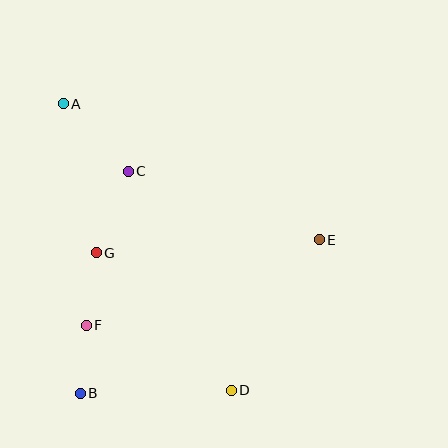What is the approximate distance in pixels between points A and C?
The distance between A and C is approximately 94 pixels.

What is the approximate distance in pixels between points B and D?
The distance between B and D is approximately 151 pixels.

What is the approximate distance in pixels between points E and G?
The distance between E and G is approximately 223 pixels.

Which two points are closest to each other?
Points B and F are closest to each other.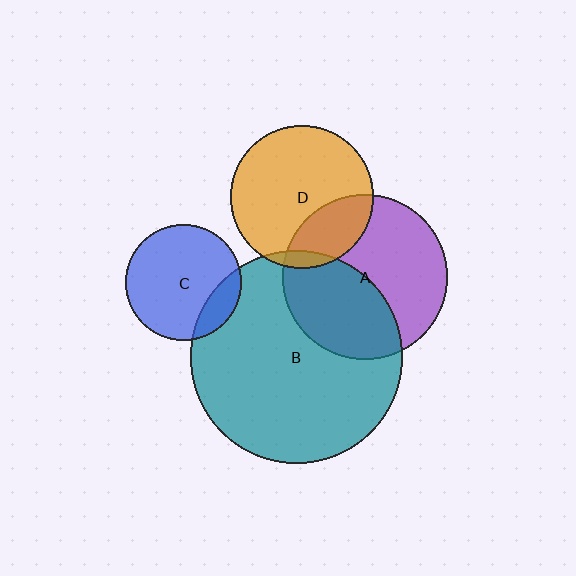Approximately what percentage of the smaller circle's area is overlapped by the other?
Approximately 25%.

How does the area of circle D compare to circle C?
Approximately 1.5 times.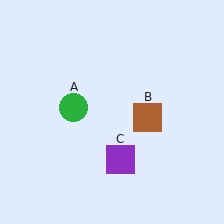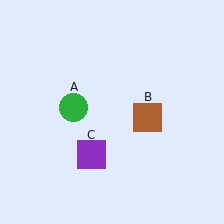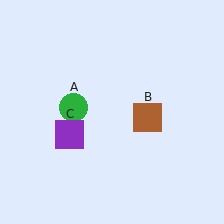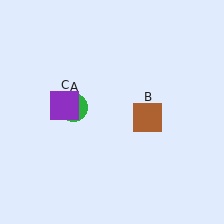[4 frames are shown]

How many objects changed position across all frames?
1 object changed position: purple square (object C).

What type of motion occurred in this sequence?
The purple square (object C) rotated clockwise around the center of the scene.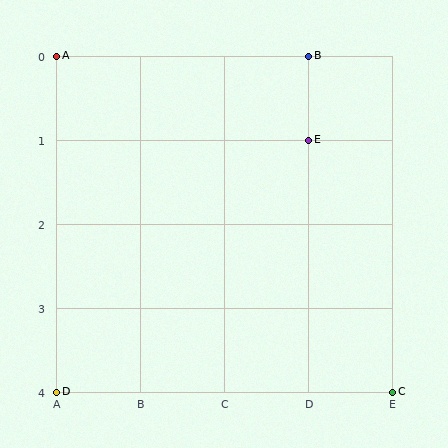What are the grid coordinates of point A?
Point A is at grid coordinates (A, 0).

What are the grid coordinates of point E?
Point E is at grid coordinates (D, 1).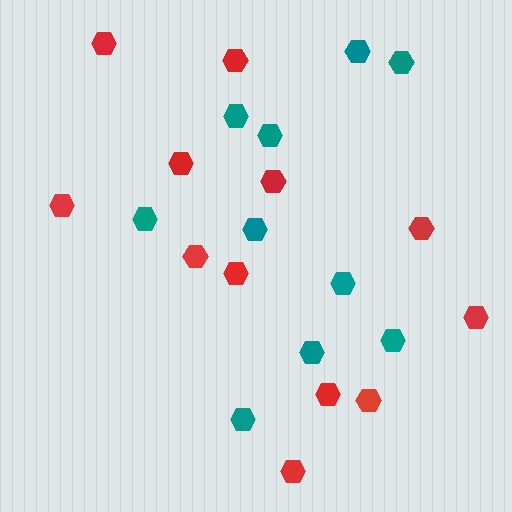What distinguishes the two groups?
There are 2 groups: one group of teal hexagons (10) and one group of red hexagons (12).